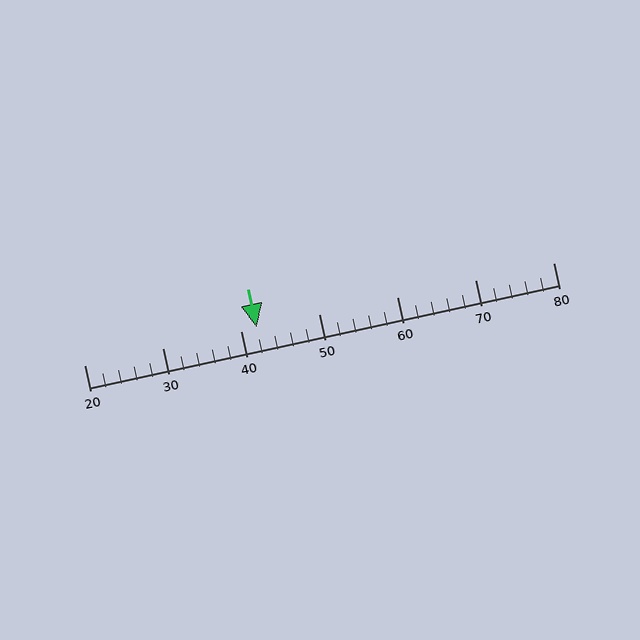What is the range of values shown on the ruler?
The ruler shows values from 20 to 80.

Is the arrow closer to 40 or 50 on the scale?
The arrow is closer to 40.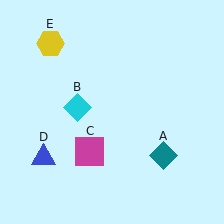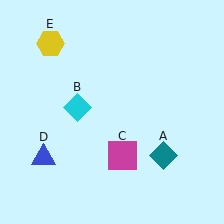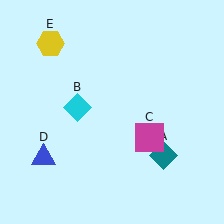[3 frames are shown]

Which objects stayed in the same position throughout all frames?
Teal diamond (object A) and cyan diamond (object B) and blue triangle (object D) and yellow hexagon (object E) remained stationary.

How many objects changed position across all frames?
1 object changed position: magenta square (object C).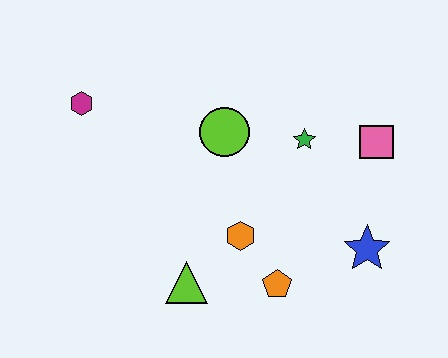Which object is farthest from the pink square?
The magenta hexagon is farthest from the pink square.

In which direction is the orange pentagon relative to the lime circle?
The orange pentagon is below the lime circle.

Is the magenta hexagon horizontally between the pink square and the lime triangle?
No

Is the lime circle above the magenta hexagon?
No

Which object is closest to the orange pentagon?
The orange hexagon is closest to the orange pentagon.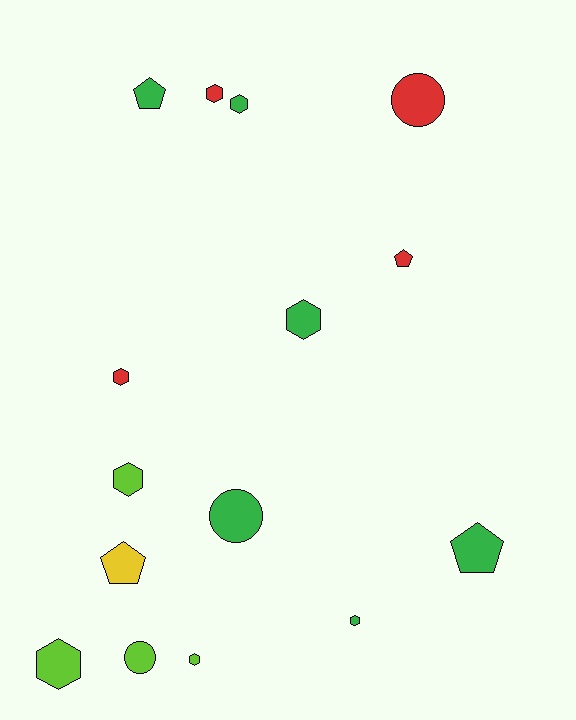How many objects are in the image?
There are 15 objects.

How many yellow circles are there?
There are no yellow circles.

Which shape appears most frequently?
Hexagon, with 8 objects.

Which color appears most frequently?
Green, with 6 objects.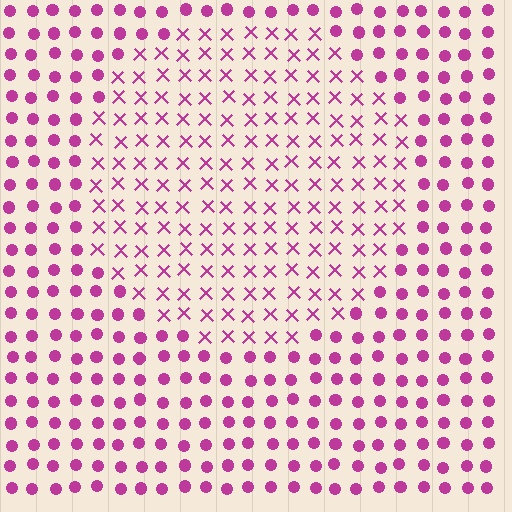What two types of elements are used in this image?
The image uses X marks inside the circle region and circles outside it.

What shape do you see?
I see a circle.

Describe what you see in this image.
The image is filled with small magenta elements arranged in a uniform grid. A circle-shaped region contains X marks, while the surrounding area contains circles. The boundary is defined purely by the change in element shape.